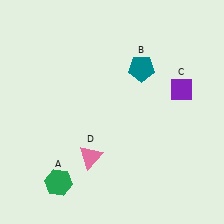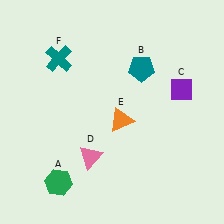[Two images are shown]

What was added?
An orange triangle (E), a teal cross (F) were added in Image 2.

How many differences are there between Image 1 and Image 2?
There are 2 differences between the two images.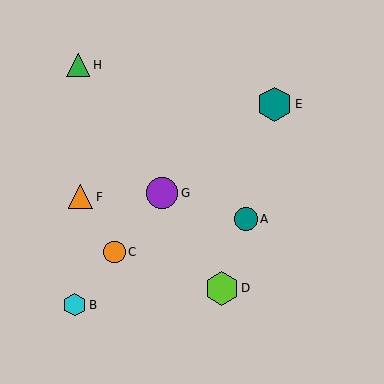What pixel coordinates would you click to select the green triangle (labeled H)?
Click at (78, 65) to select the green triangle H.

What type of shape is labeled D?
Shape D is a lime hexagon.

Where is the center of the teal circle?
The center of the teal circle is at (246, 219).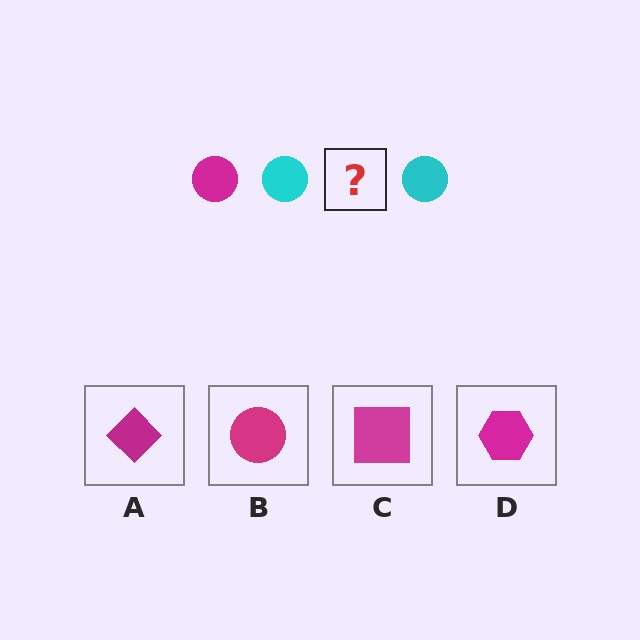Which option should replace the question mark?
Option B.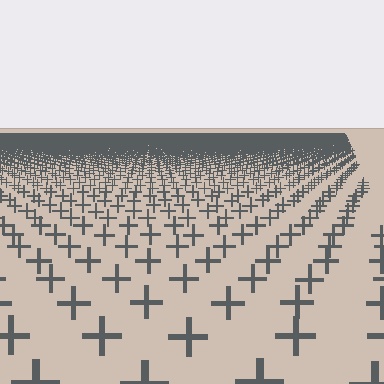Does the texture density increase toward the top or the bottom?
Density increases toward the top.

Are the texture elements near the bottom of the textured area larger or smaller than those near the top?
Larger. Near the bottom, elements are closer to the viewer and appear at a bigger on-screen size.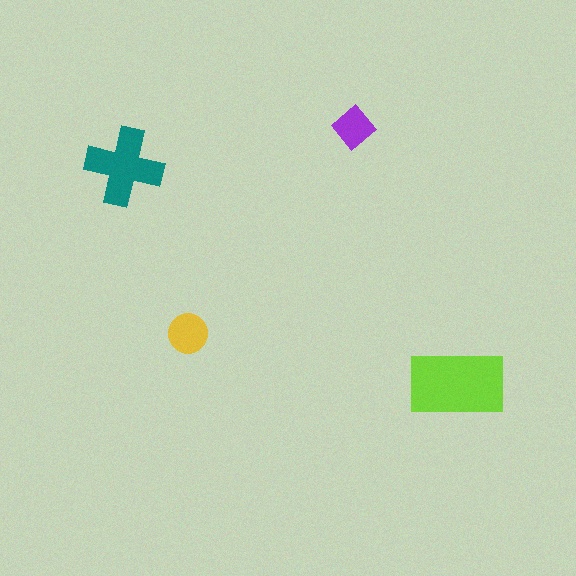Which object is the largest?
The lime rectangle.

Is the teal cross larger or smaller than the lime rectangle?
Smaller.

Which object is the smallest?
The purple diamond.